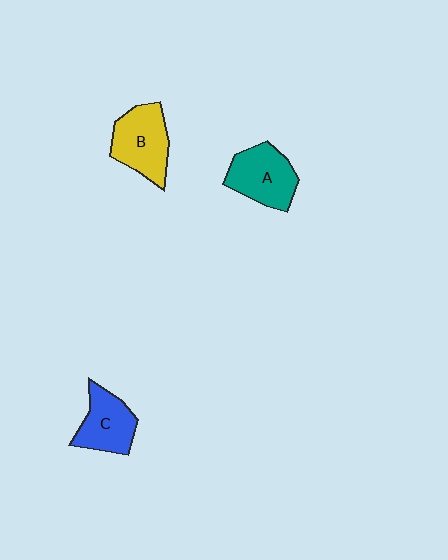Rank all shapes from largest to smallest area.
From largest to smallest: B (yellow), A (teal), C (blue).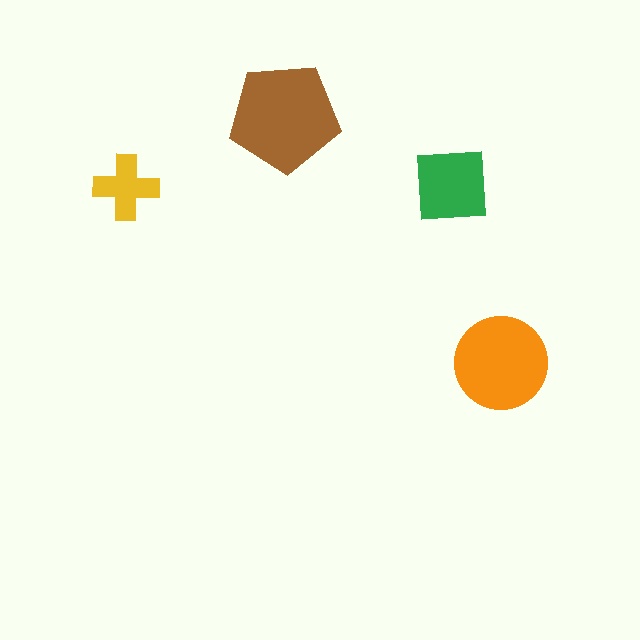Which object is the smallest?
The yellow cross.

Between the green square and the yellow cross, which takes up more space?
The green square.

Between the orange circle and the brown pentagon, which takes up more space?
The brown pentagon.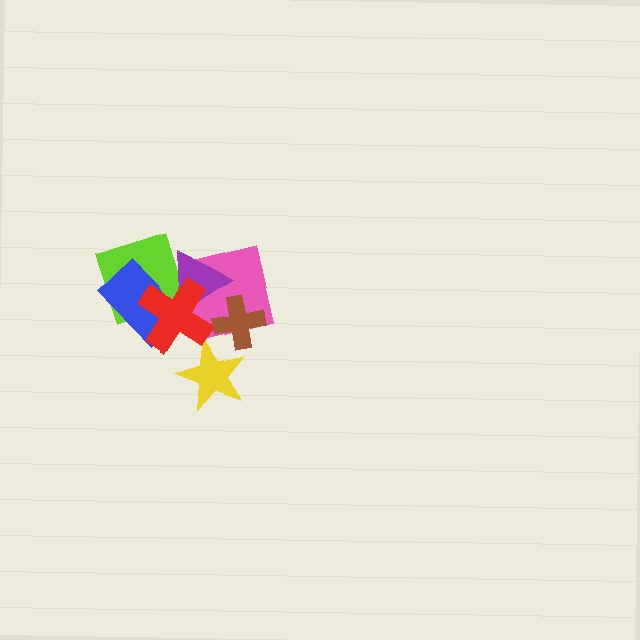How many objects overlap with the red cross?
4 objects overlap with the red cross.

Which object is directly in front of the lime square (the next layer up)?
The blue rectangle is directly in front of the lime square.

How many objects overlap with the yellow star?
0 objects overlap with the yellow star.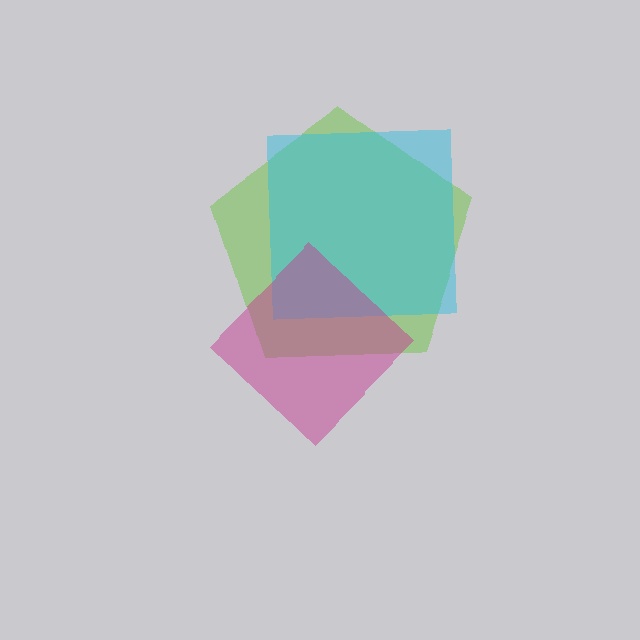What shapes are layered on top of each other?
The layered shapes are: a lime pentagon, a cyan square, a magenta diamond.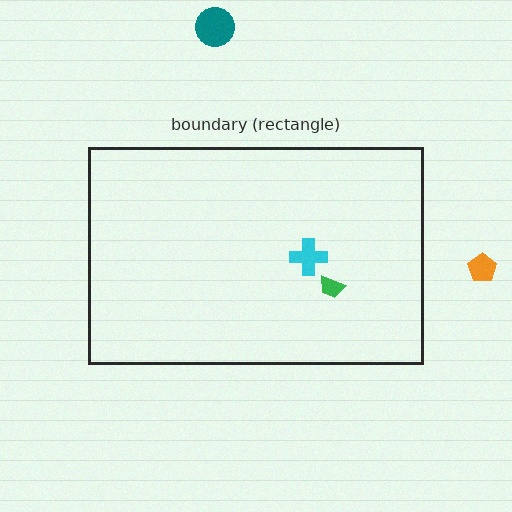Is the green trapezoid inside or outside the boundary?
Inside.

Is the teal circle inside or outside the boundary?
Outside.